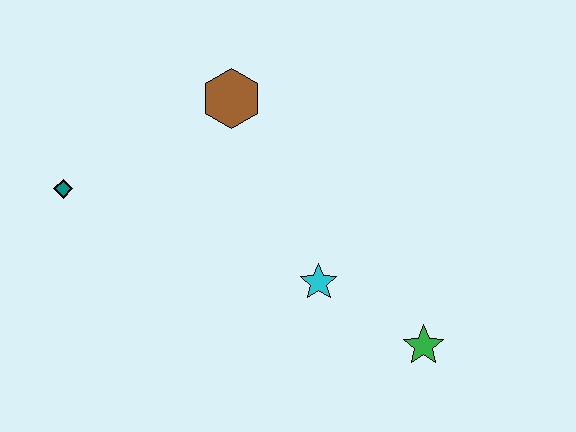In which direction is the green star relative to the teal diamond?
The green star is to the right of the teal diamond.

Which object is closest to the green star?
The cyan star is closest to the green star.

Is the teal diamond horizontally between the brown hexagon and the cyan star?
No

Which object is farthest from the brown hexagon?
The green star is farthest from the brown hexagon.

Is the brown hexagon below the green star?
No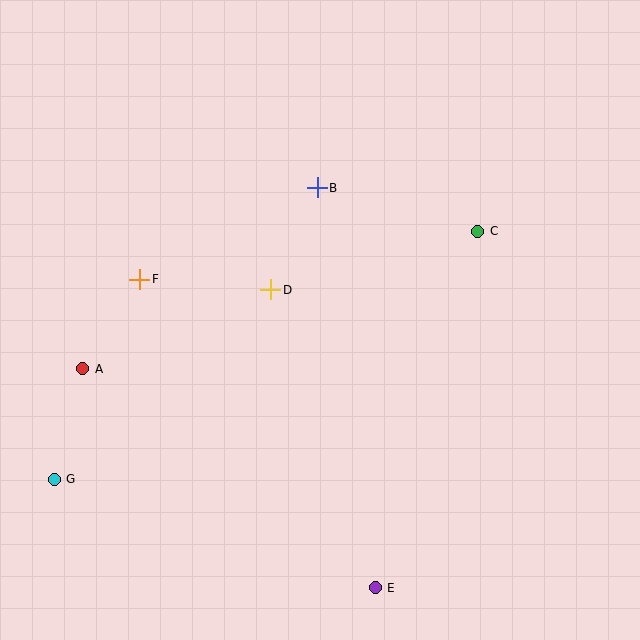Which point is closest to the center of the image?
Point D at (271, 290) is closest to the center.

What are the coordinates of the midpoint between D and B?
The midpoint between D and B is at (294, 239).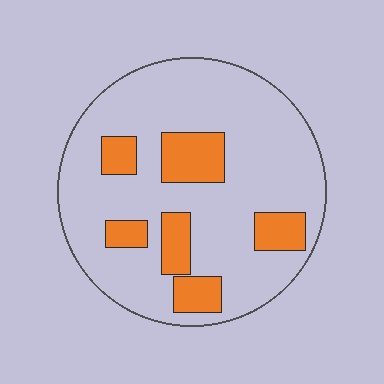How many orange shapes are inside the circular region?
6.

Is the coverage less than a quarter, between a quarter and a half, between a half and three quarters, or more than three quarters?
Less than a quarter.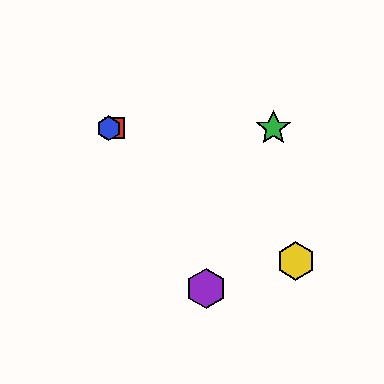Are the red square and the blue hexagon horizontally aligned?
Yes, both are at y≈128.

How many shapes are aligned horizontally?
3 shapes (the red square, the blue hexagon, the green star) are aligned horizontally.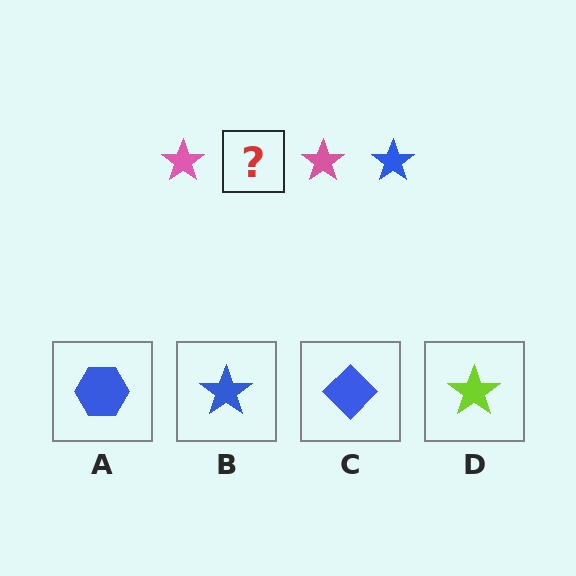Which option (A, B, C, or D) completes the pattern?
B.